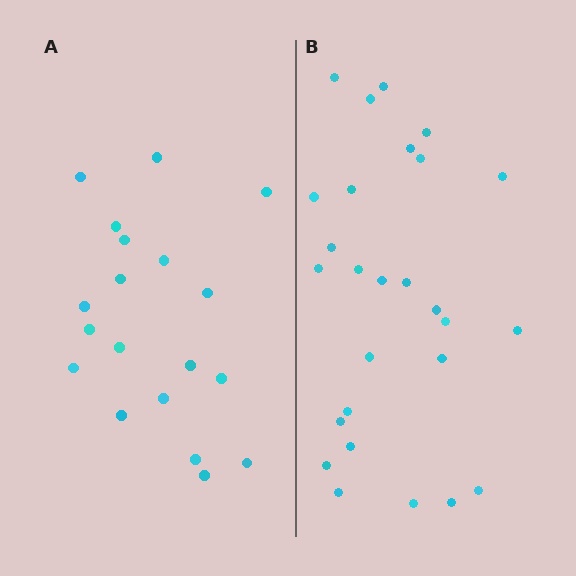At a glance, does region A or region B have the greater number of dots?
Region B (the right region) has more dots.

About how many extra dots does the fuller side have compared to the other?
Region B has roughly 8 or so more dots than region A.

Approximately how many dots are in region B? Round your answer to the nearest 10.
About 30 dots. (The exact count is 27, which rounds to 30.)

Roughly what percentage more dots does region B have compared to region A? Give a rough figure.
About 40% more.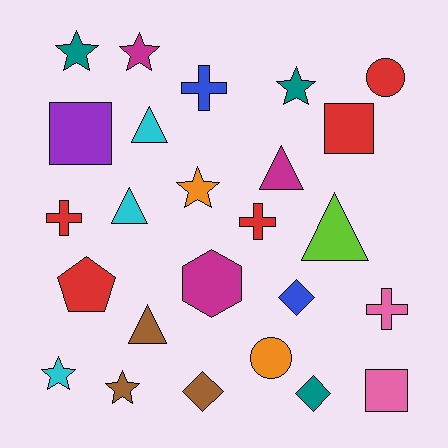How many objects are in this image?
There are 25 objects.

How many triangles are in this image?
There are 5 triangles.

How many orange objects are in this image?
There are 2 orange objects.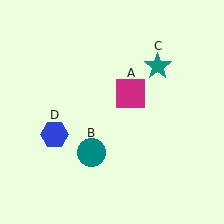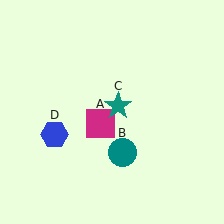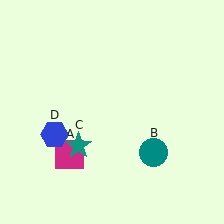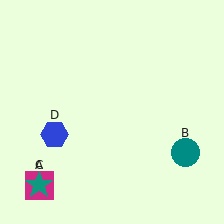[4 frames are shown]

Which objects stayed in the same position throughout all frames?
Blue hexagon (object D) remained stationary.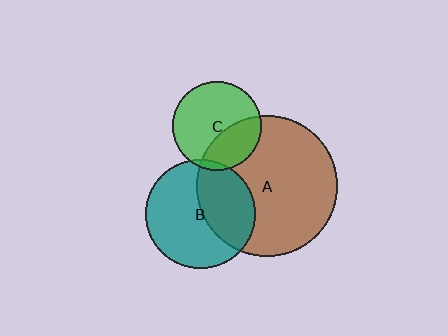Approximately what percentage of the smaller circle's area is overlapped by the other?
Approximately 35%.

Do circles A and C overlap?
Yes.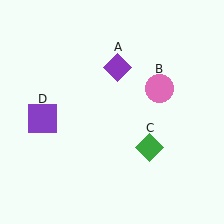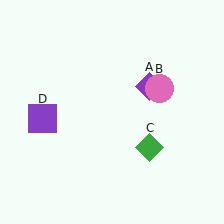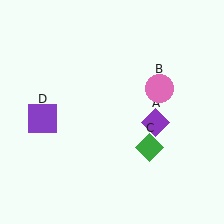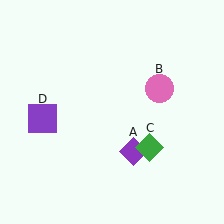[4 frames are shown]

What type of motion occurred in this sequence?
The purple diamond (object A) rotated clockwise around the center of the scene.